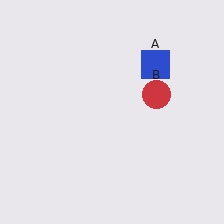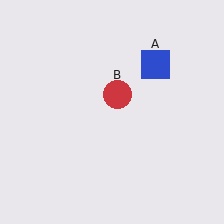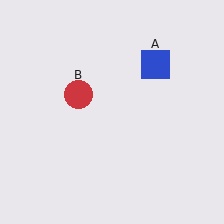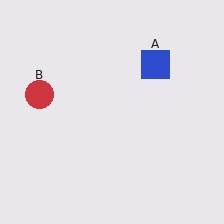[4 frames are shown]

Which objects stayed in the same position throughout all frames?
Blue square (object A) remained stationary.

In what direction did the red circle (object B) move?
The red circle (object B) moved left.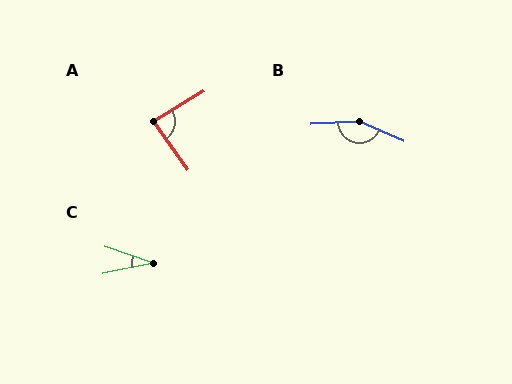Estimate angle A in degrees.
Approximately 85 degrees.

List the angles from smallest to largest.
C (31°), A (85°), B (153°).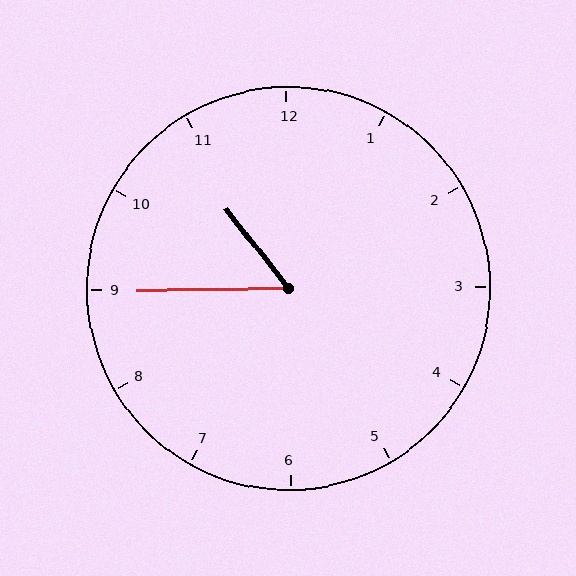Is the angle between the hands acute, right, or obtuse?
It is acute.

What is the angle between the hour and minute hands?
Approximately 52 degrees.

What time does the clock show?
10:45.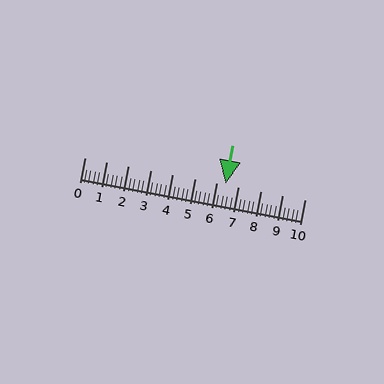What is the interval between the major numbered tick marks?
The major tick marks are spaced 1 units apart.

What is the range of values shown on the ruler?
The ruler shows values from 0 to 10.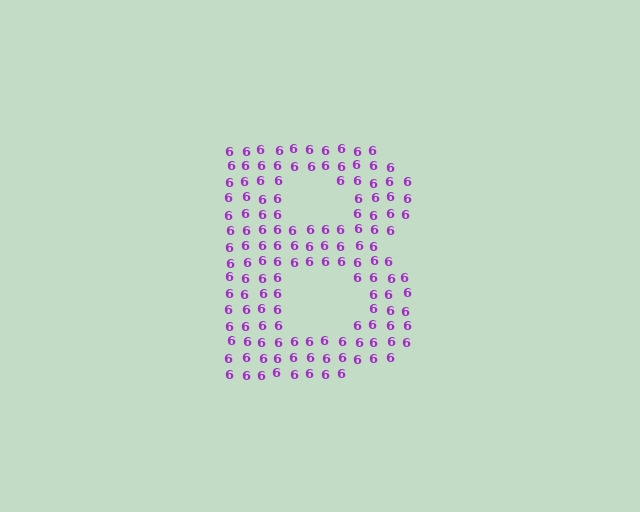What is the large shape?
The large shape is the letter B.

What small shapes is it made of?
It is made of small digit 6's.